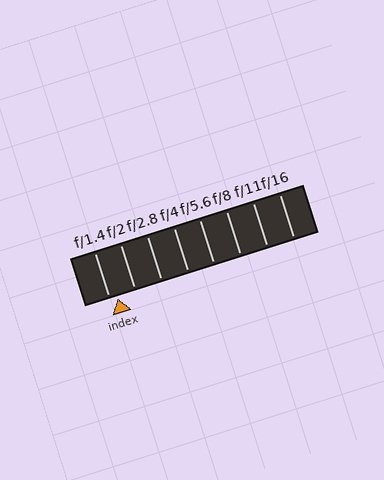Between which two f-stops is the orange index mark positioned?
The index mark is between f/1.4 and f/2.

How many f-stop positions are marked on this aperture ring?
There are 8 f-stop positions marked.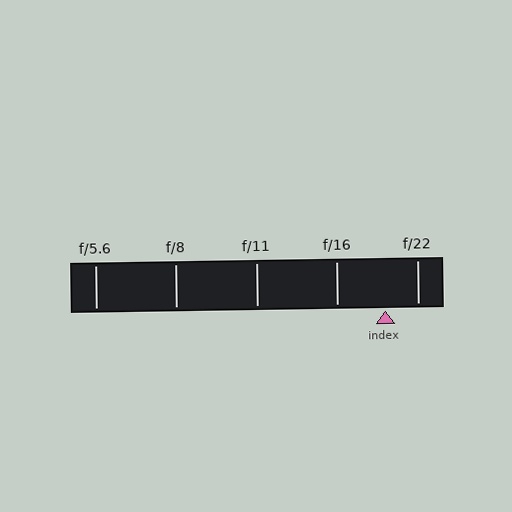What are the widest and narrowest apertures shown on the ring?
The widest aperture shown is f/5.6 and the narrowest is f/22.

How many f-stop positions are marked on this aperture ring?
There are 5 f-stop positions marked.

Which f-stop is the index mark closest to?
The index mark is closest to f/22.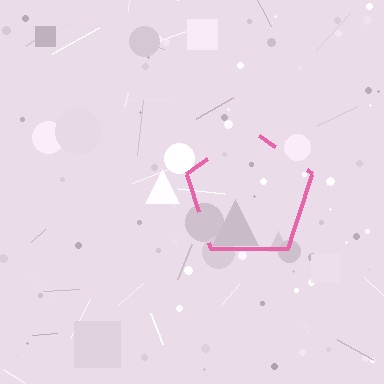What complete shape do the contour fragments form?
The contour fragments form a pentagon.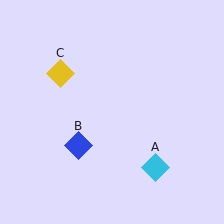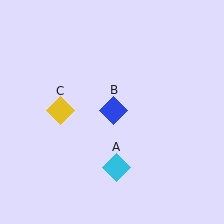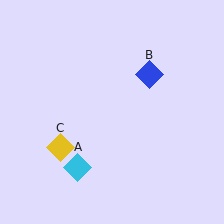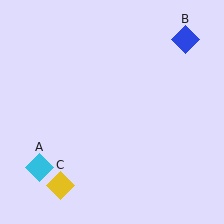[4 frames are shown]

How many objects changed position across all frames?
3 objects changed position: cyan diamond (object A), blue diamond (object B), yellow diamond (object C).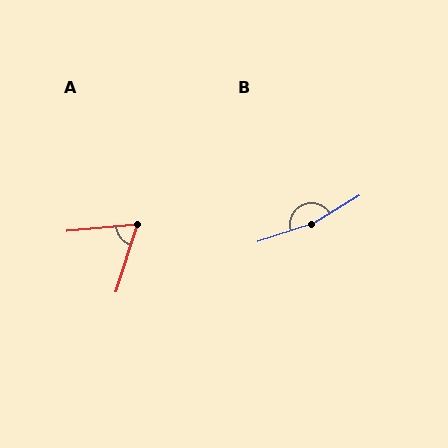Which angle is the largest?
B, at approximately 167 degrees.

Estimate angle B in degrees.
Approximately 167 degrees.